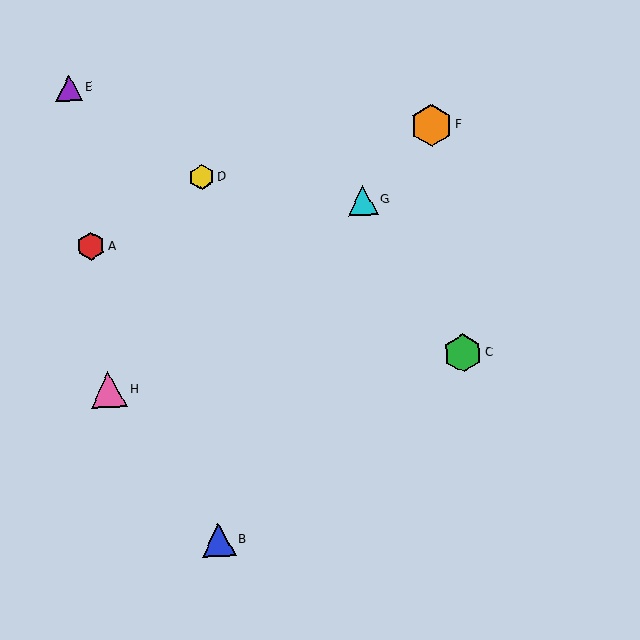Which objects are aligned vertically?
Objects B, D are aligned vertically.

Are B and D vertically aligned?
Yes, both are at x≈219.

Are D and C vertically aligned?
No, D is at x≈202 and C is at x≈463.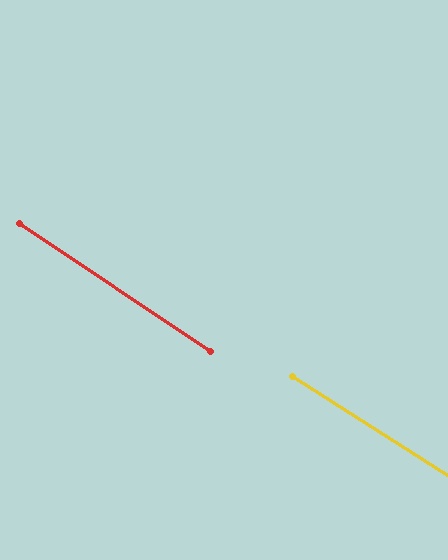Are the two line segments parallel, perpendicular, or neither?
Parallel — their directions differ by only 1.3°.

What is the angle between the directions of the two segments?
Approximately 1 degree.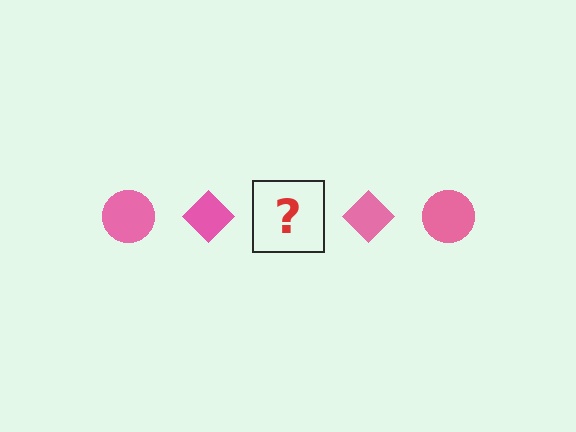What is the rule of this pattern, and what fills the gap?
The rule is that the pattern cycles through circle, diamond shapes in pink. The gap should be filled with a pink circle.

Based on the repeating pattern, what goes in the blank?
The blank should be a pink circle.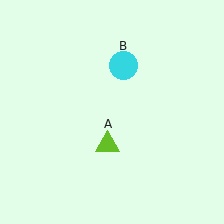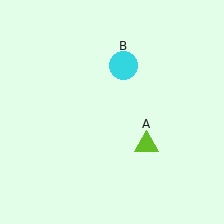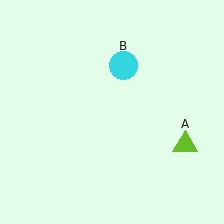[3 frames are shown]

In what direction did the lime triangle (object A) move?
The lime triangle (object A) moved right.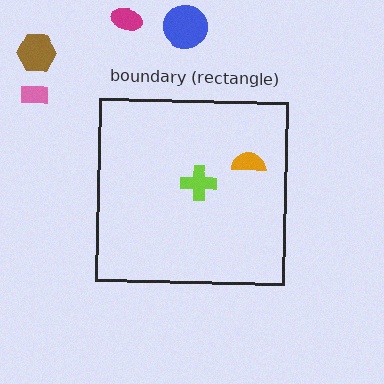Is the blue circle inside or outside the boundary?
Outside.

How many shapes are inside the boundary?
2 inside, 4 outside.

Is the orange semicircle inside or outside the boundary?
Inside.